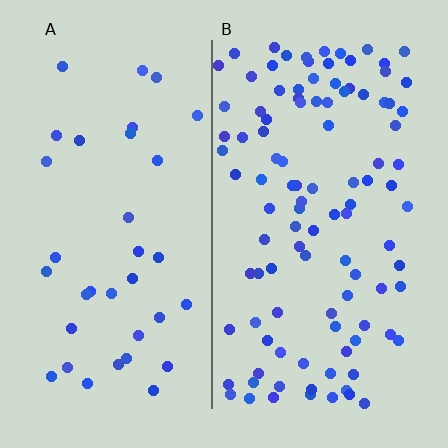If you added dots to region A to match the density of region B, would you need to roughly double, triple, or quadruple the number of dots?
Approximately triple.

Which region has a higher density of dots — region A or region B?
B (the right).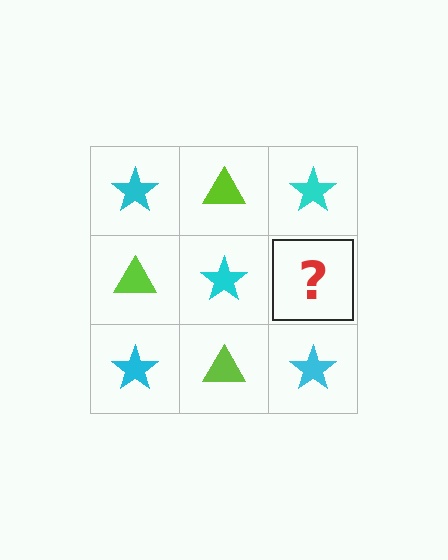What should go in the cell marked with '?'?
The missing cell should contain a lime triangle.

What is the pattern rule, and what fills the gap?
The rule is that it alternates cyan star and lime triangle in a checkerboard pattern. The gap should be filled with a lime triangle.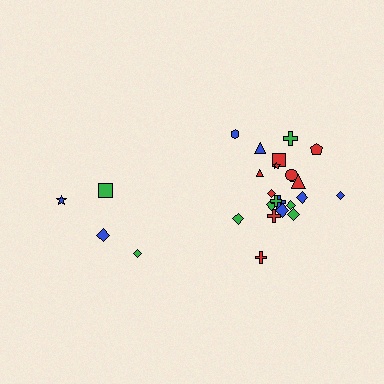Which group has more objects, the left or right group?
The right group.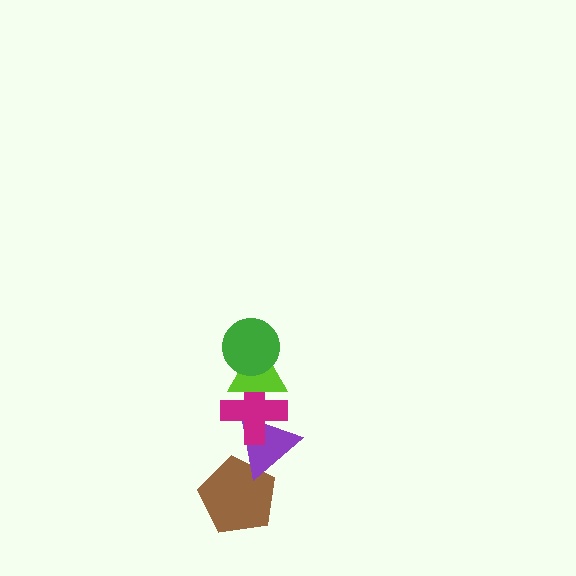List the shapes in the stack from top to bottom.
From top to bottom: the green circle, the lime triangle, the magenta cross, the purple triangle, the brown pentagon.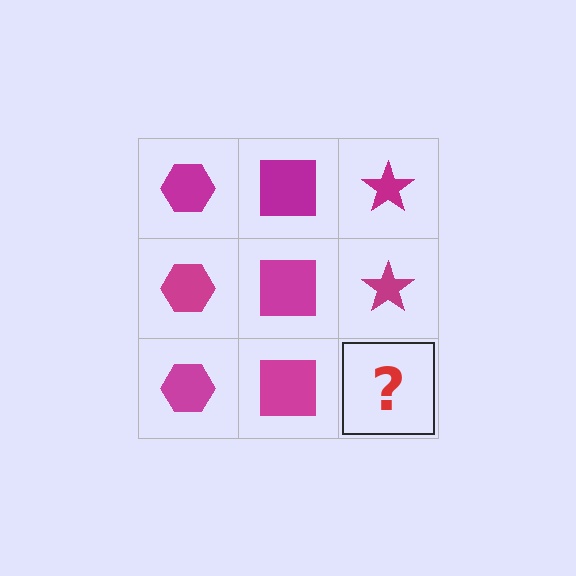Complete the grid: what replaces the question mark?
The question mark should be replaced with a magenta star.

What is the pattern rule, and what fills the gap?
The rule is that each column has a consistent shape. The gap should be filled with a magenta star.